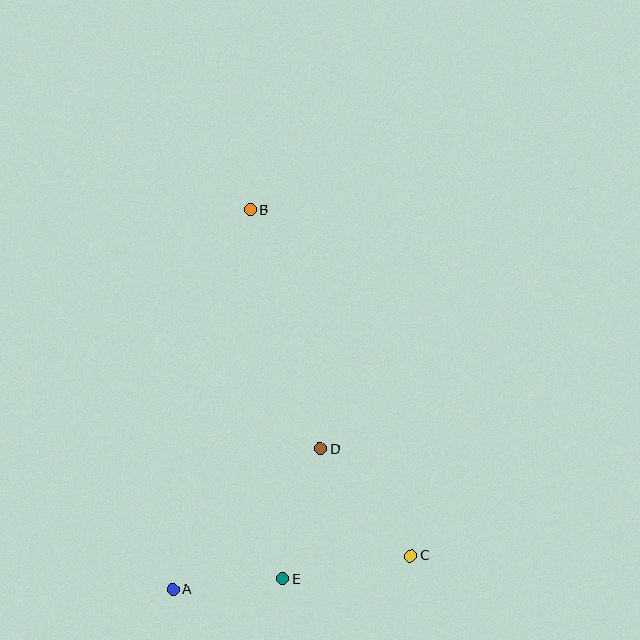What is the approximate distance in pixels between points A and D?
The distance between A and D is approximately 204 pixels.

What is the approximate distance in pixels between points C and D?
The distance between C and D is approximately 140 pixels.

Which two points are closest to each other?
Points A and E are closest to each other.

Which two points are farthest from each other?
Points A and B are farthest from each other.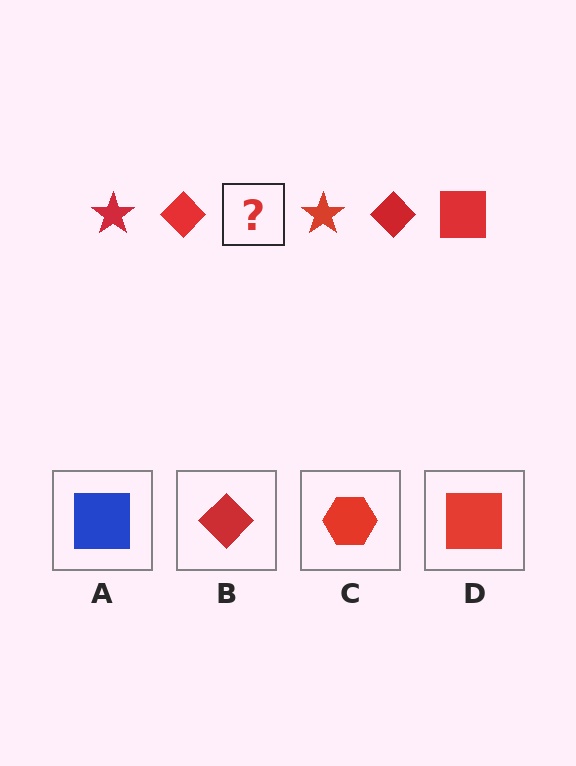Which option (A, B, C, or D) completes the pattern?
D.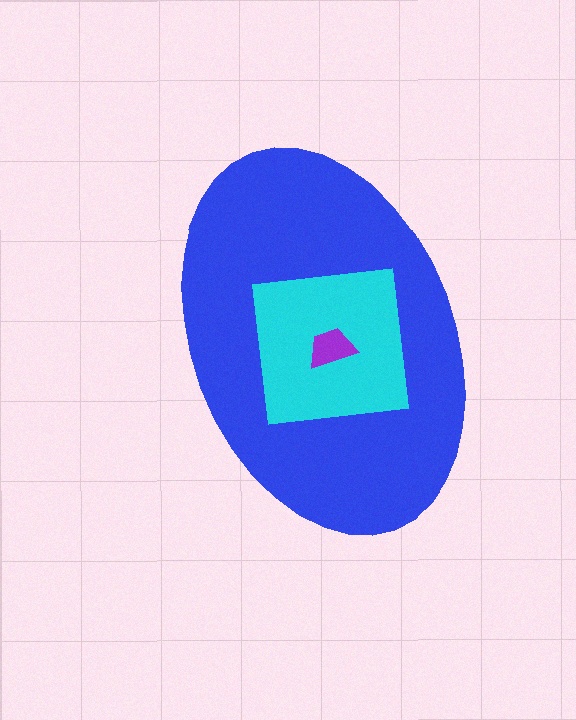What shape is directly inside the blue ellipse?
The cyan square.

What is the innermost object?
The purple trapezoid.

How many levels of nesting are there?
3.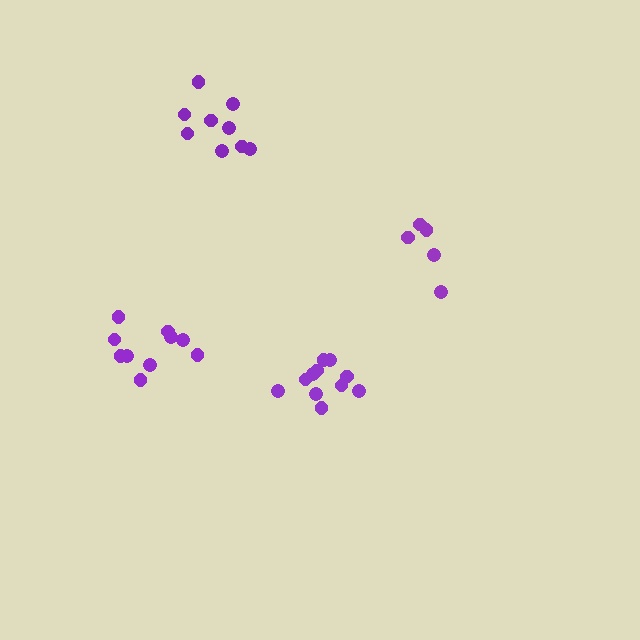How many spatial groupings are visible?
There are 4 spatial groupings.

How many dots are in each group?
Group 1: 9 dots, Group 2: 5 dots, Group 3: 11 dots, Group 4: 10 dots (35 total).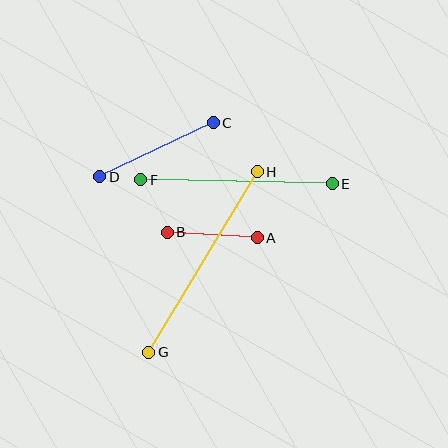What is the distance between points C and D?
The distance is approximately 126 pixels.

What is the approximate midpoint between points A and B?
The midpoint is at approximately (212, 235) pixels.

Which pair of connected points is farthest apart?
Points G and H are farthest apart.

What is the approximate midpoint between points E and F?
The midpoint is at approximately (236, 182) pixels.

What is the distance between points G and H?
The distance is approximately 210 pixels.